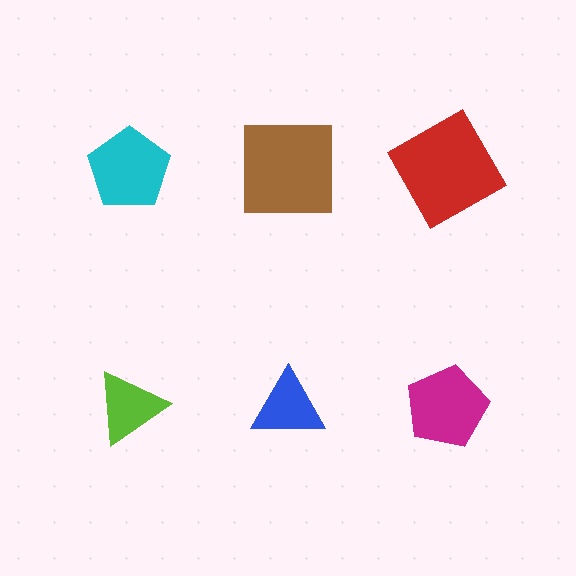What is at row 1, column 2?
A brown square.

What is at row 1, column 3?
A red square.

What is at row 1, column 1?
A cyan pentagon.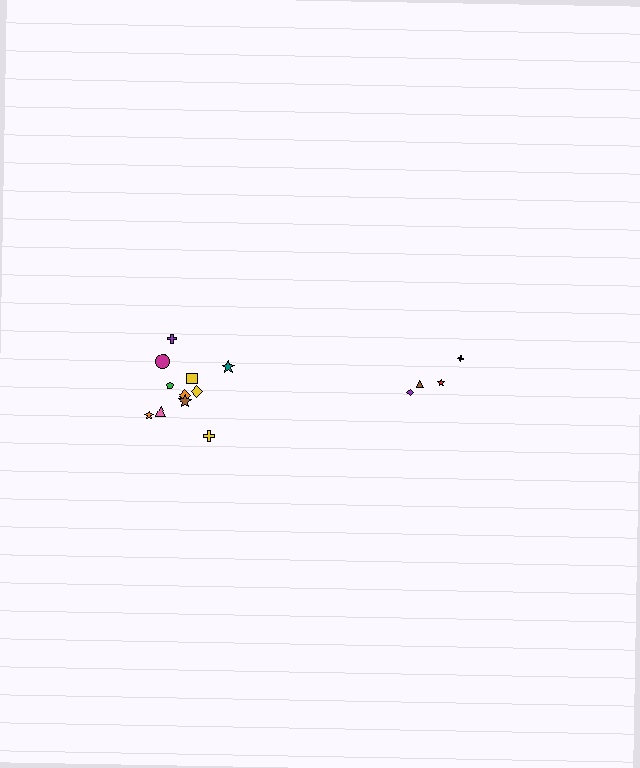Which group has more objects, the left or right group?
The left group.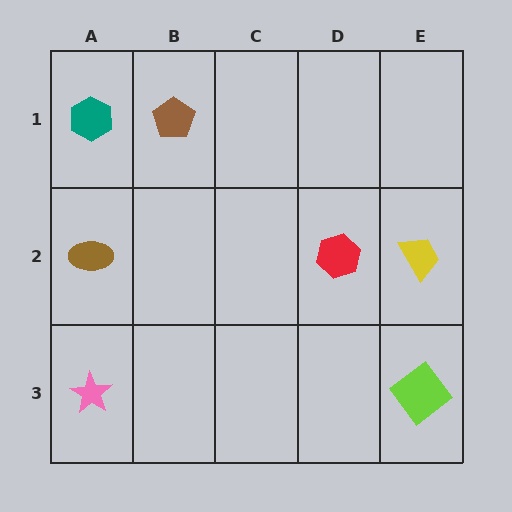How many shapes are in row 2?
3 shapes.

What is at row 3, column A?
A pink star.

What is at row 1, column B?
A brown pentagon.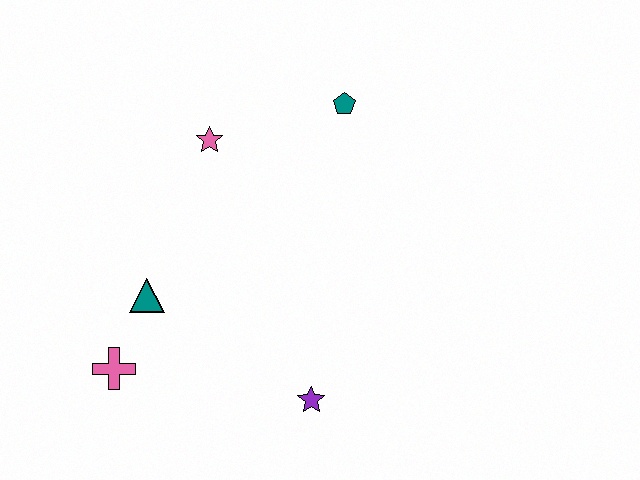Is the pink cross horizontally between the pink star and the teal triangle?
No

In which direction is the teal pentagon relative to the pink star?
The teal pentagon is to the right of the pink star.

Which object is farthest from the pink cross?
The teal pentagon is farthest from the pink cross.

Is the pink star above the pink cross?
Yes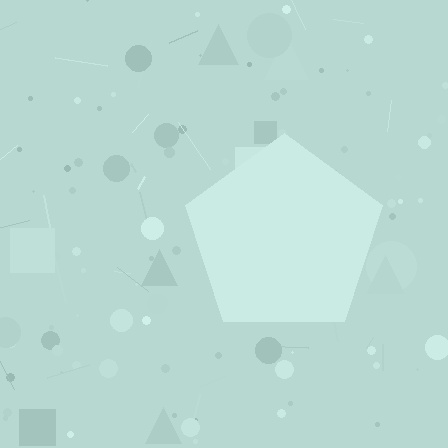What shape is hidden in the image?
A pentagon is hidden in the image.